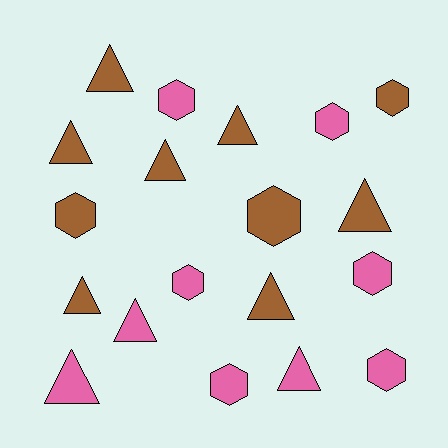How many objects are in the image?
There are 19 objects.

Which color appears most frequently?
Brown, with 10 objects.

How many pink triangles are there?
There are 3 pink triangles.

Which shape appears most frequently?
Triangle, with 10 objects.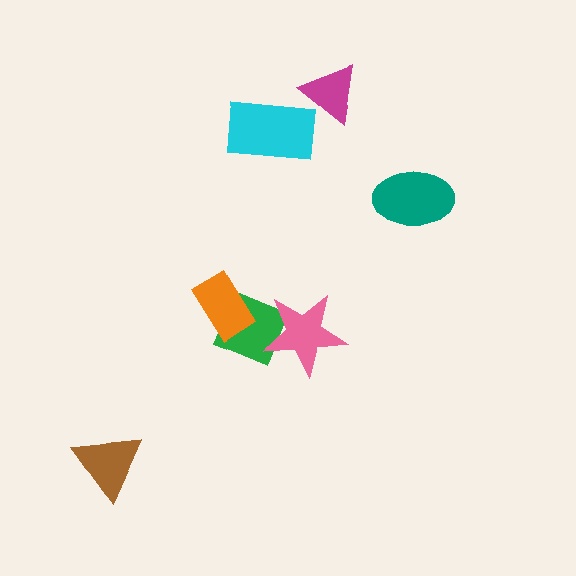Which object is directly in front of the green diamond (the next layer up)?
The orange rectangle is directly in front of the green diamond.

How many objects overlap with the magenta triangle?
0 objects overlap with the magenta triangle.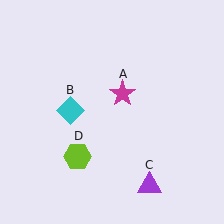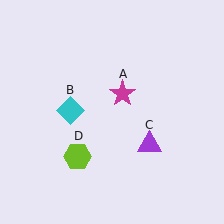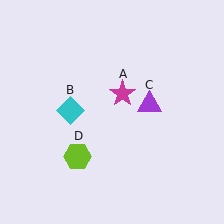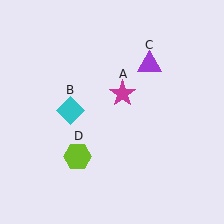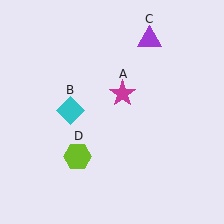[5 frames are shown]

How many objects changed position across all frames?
1 object changed position: purple triangle (object C).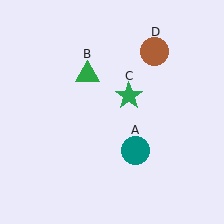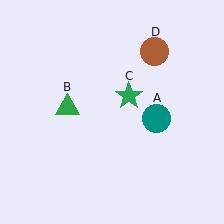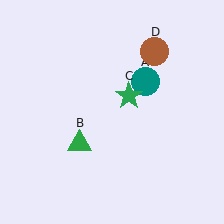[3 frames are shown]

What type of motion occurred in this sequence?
The teal circle (object A), green triangle (object B) rotated counterclockwise around the center of the scene.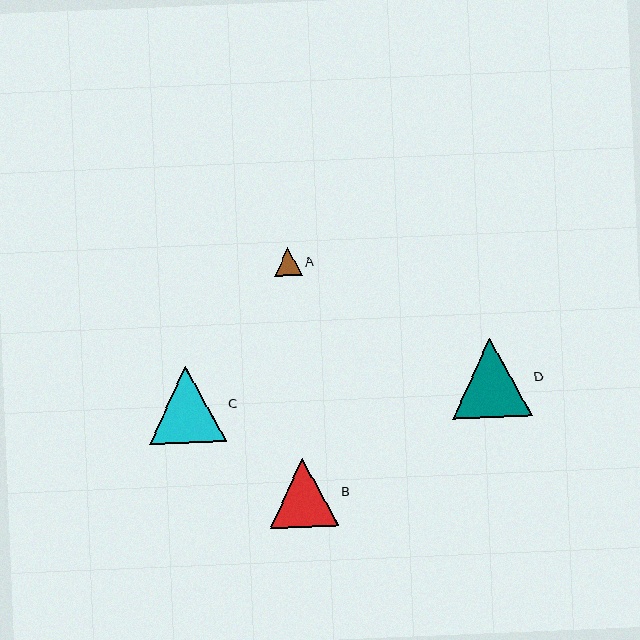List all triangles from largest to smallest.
From largest to smallest: D, C, B, A.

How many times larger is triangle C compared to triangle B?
Triangle C is approximately 1.1 times the size of triangle B.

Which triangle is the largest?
Triangle D is the largest with a size of approximately 79 pixels.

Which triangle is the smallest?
Triangle A is the smallest with a size of approximately 28 pixels.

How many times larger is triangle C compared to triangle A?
Triangle C is approximately 2.8 times the size of triangle A.